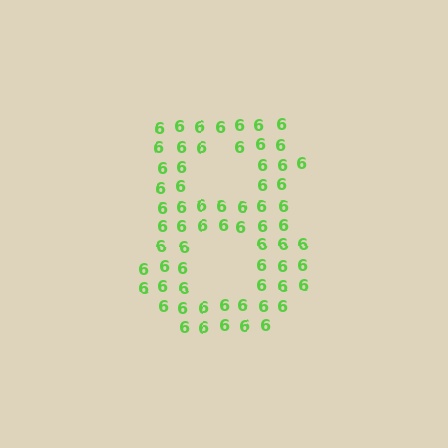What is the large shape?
The large shape is the digit 8.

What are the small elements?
The small elements are digit 6's.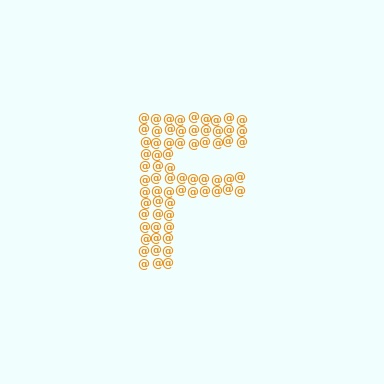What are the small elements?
The small elements are at signs.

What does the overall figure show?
The overall figure shows the letter F.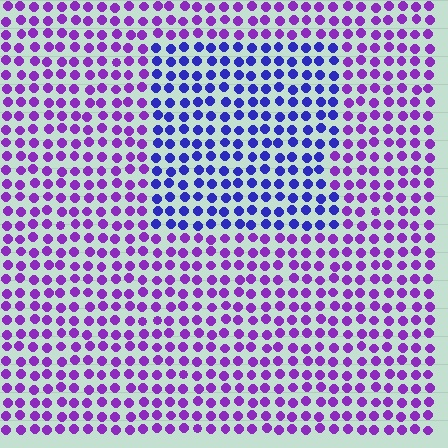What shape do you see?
I see a rectangle.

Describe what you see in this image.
The image is filled with small purple elements in a uniform arrangement. A rectangle-shaped region is visible where the elements are tinted to a slightly different hue, forming a subtle color boundary.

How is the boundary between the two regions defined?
The boundary is defined purely by a slight shift in hue (about 40 degrees). Spacing, size, and orientation are identical on both sides.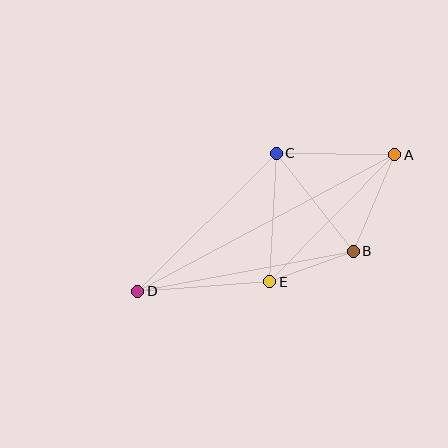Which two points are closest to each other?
Points B and E are closest to each other.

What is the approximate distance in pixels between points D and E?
The distance between D and E is approximately 132 pixels.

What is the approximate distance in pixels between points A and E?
The distance between A and E is approximately 178 pixels.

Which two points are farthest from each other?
Points A and D are farthest from each other.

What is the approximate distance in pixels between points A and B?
The distance between A and B is approximately 105 pixels.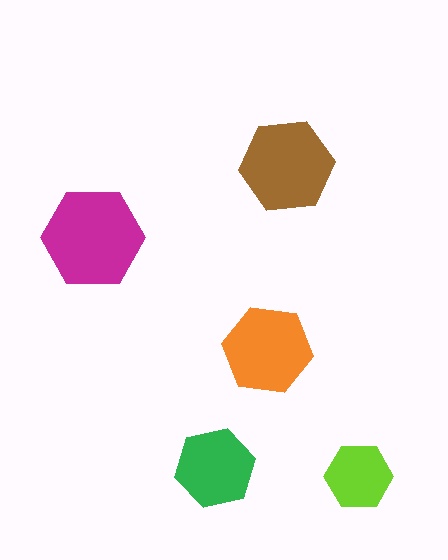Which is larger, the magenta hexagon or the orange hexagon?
The magenta one.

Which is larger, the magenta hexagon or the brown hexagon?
The magenta one.